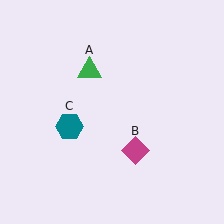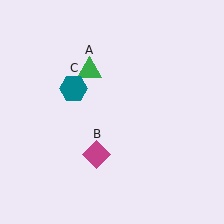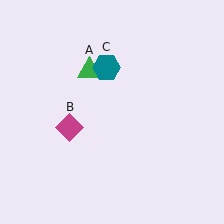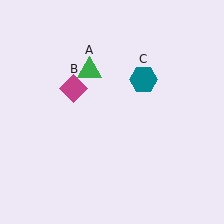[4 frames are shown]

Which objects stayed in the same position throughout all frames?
Green triangle (object A) remained stationary.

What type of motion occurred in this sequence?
The magenta diamond (object B), teal hexagon (object C) rotated clockwise around the center of the scene.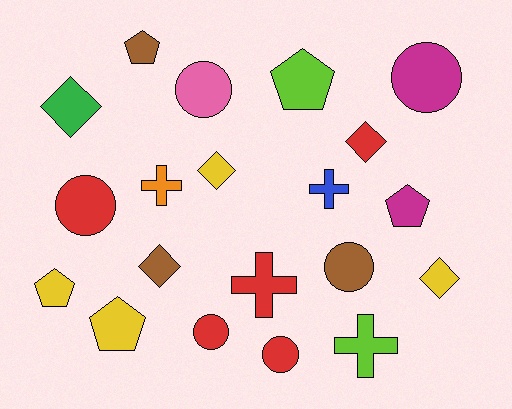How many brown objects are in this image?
There are 3 brown objects.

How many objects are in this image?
There are 20 objects.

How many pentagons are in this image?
There are 5 pentagons.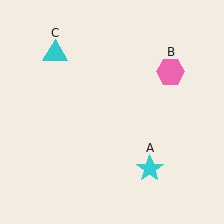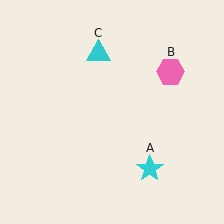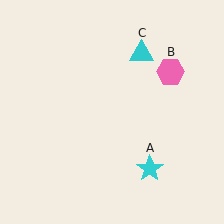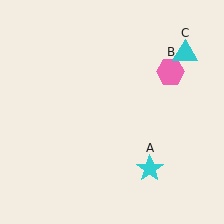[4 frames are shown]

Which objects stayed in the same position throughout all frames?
Cyan star (object A) and pink hexagon (object B) remained stationary.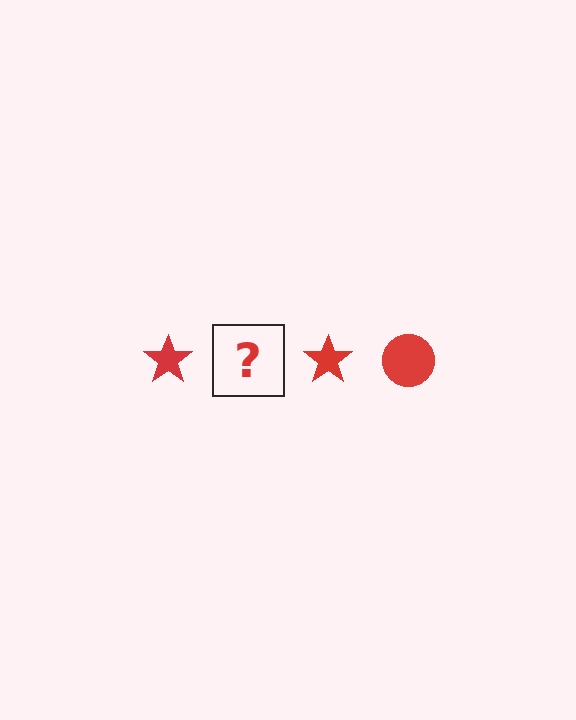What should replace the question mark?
The question mark should be replaced with a red circle.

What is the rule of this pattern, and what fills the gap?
The rule is that the pattern cycles through star, circle shapes in red. The gap should be filled with a red circle.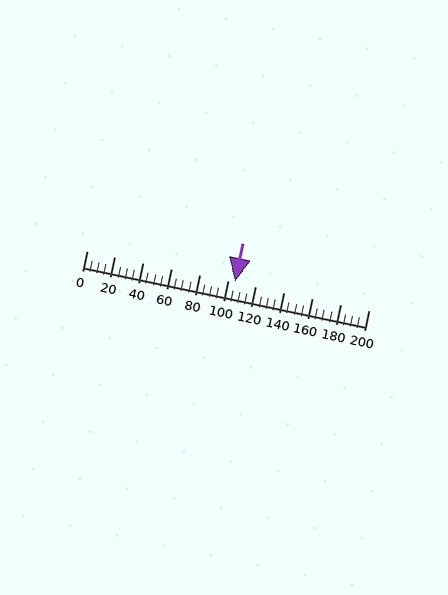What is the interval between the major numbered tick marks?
The major tick marks are spaced 20 units apart.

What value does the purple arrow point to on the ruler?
The purple arrow points to approximately 105.